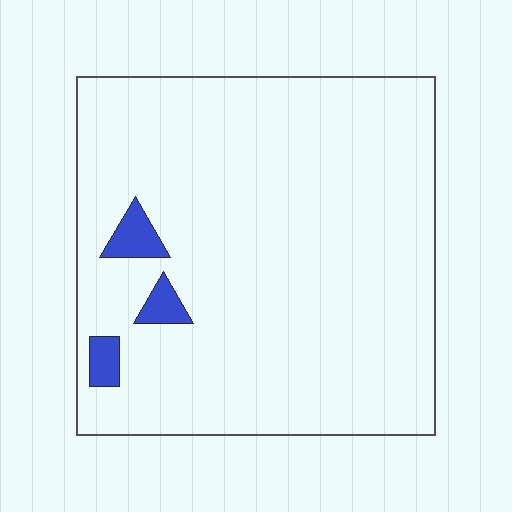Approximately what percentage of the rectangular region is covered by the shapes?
Approximately 5%.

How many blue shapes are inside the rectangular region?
3.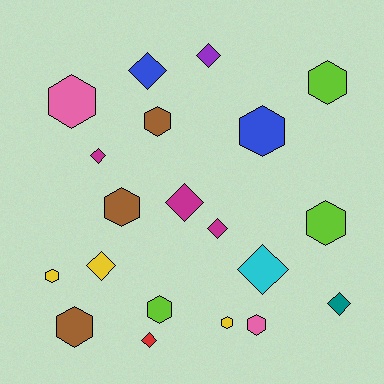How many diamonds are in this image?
There are 9 diamonds.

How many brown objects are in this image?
There are 3 brown objects.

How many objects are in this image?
There are 20 objects.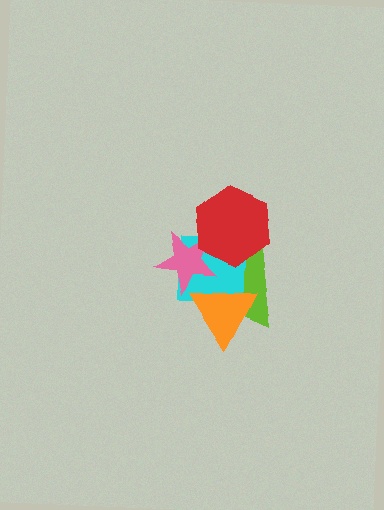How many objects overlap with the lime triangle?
4 objects overlap with the lime triangle.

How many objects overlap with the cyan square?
4 objects overlap with the cyan square.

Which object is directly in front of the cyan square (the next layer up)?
The pink star is directly in front of the cyan square.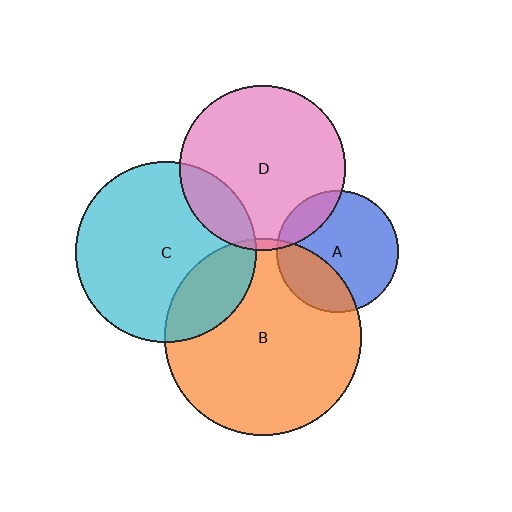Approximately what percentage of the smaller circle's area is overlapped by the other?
Approximately 30%.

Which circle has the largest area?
Circle B (orange).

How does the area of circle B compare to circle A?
Approximately 2.6 times.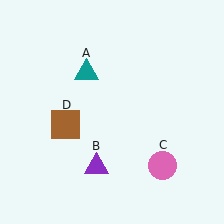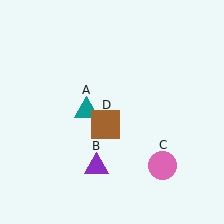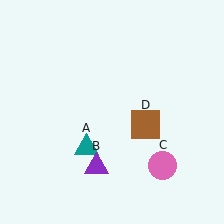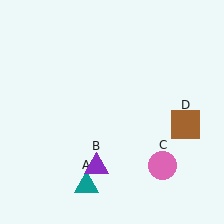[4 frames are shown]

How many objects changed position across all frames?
2 objects changed position: teal triangle (object A), brown square (object D).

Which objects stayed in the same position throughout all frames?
Purple triangle (object B) and pink circle (object C) remained stationary.